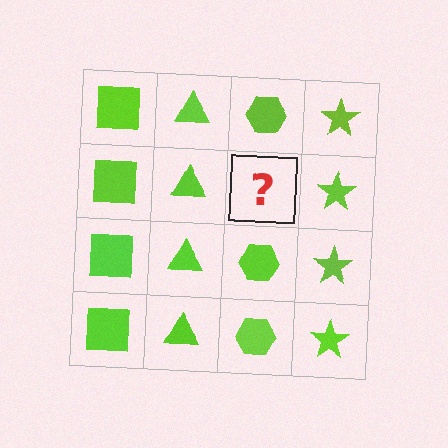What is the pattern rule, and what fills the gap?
The rule is that each column has a consistent shape. The gap should be filled with a lime hexagon.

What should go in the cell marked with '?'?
The missing cell should contain a lime hexagon.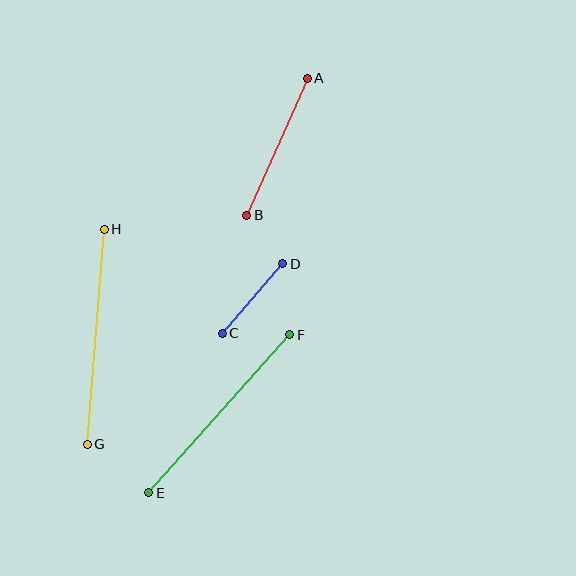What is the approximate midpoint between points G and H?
The midpoint is at approximately (96, 337) pixels.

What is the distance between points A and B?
The distance is approximately 150 pixels.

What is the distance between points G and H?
The distance is approximately 216 pixels.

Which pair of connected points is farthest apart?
Points G and H are farthest apart.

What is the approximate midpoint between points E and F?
The midpoint is at approximately (219, 414) pixels.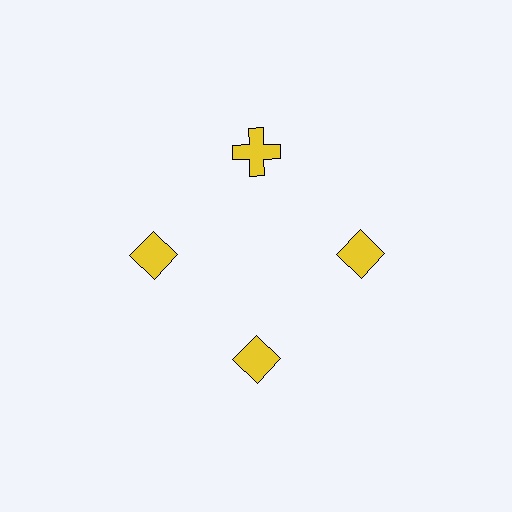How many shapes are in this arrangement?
There are 4 shapes arranged in a ring pattern.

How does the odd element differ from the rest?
It has a different shape: cross instead of diamond.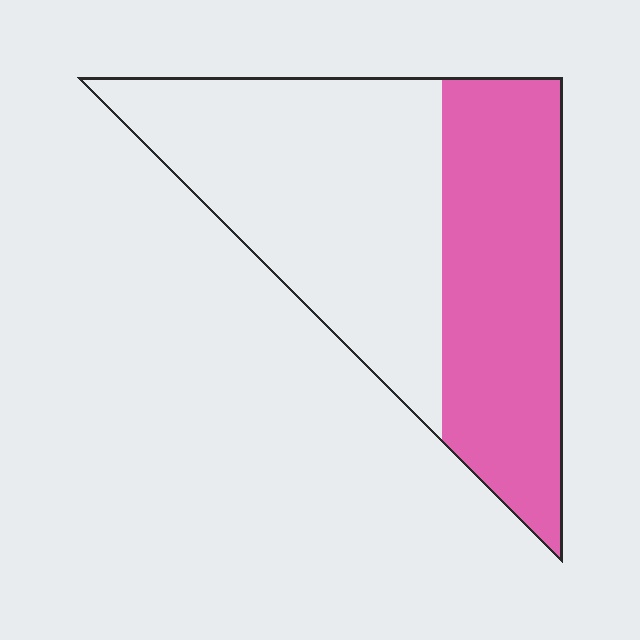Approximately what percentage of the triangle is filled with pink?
Approximately 45%.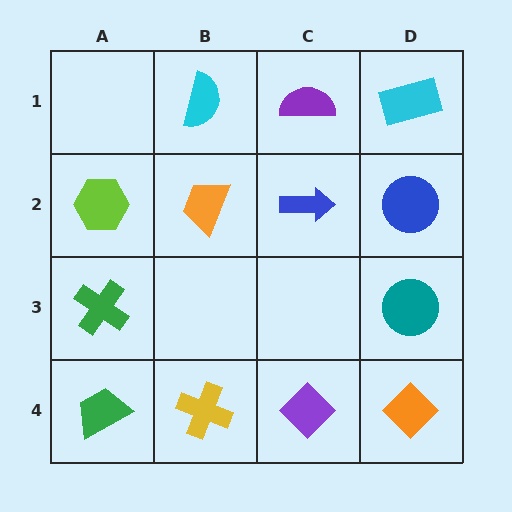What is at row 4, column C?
A purple diamond.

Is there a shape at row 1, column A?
No, that cell is empty.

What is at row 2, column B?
An orange trapezoid.